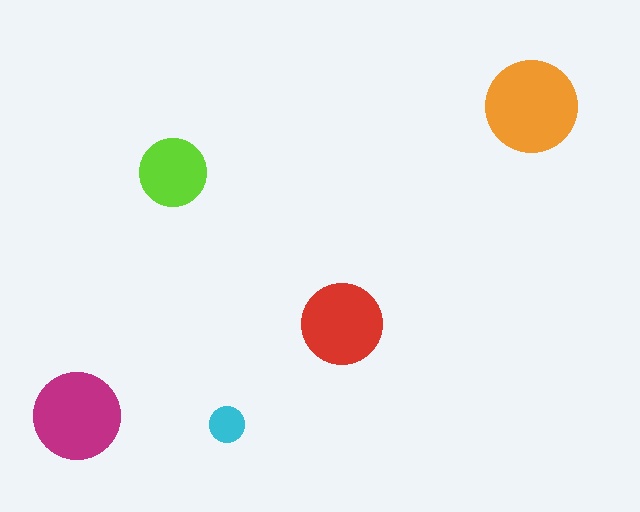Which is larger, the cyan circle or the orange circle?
The orange one.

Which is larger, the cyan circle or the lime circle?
The lime one.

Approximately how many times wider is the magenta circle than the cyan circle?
About 2.5 times wider.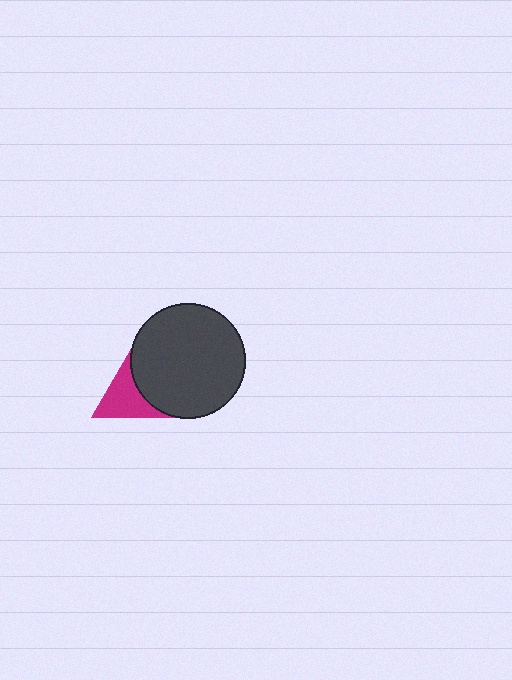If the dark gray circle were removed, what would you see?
You would see the complete magenta triangle.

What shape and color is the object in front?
The object in front is a dark gray circle.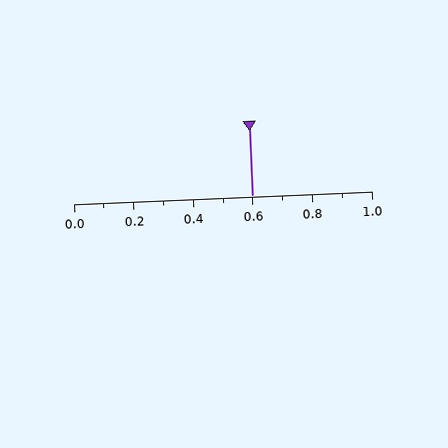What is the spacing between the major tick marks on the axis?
The major ticks are spaced 0.2 apart.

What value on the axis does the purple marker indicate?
The marker indicates approximately 0.6.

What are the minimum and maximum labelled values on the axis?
The axis runs from 0.0 to 1.0.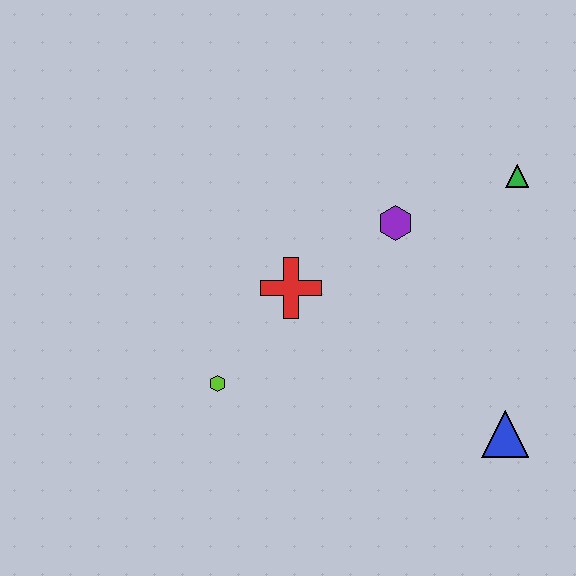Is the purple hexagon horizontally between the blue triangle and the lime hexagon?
Yes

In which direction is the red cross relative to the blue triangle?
The red cross is to the left of the blue triangle.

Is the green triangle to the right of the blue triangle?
Yes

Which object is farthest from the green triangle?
The lime hexagon is farthest from the green triangle.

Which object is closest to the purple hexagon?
The red cross is closest to the purple hexagon.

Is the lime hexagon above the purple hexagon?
No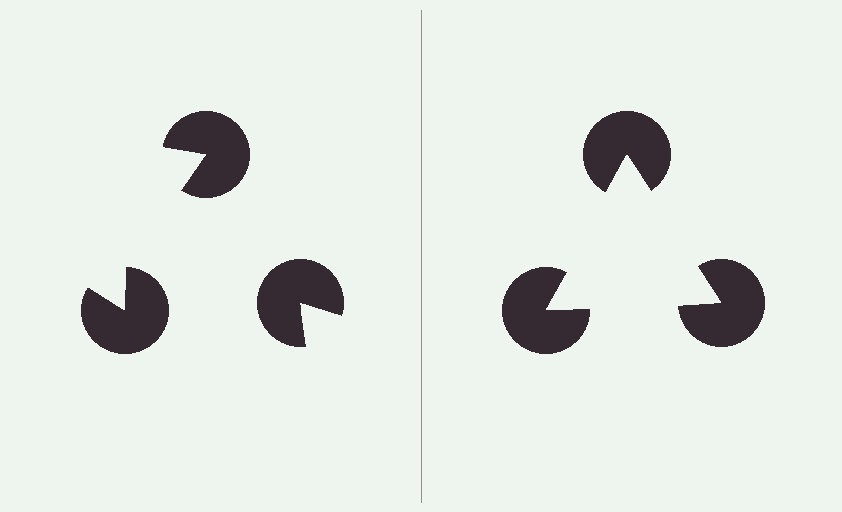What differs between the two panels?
The pac-man discs are positioned identically on both sides; only the wedge orientations differ. On the right they align to a triangle; on the left they are misaligned.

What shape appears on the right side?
An illusory triangle.